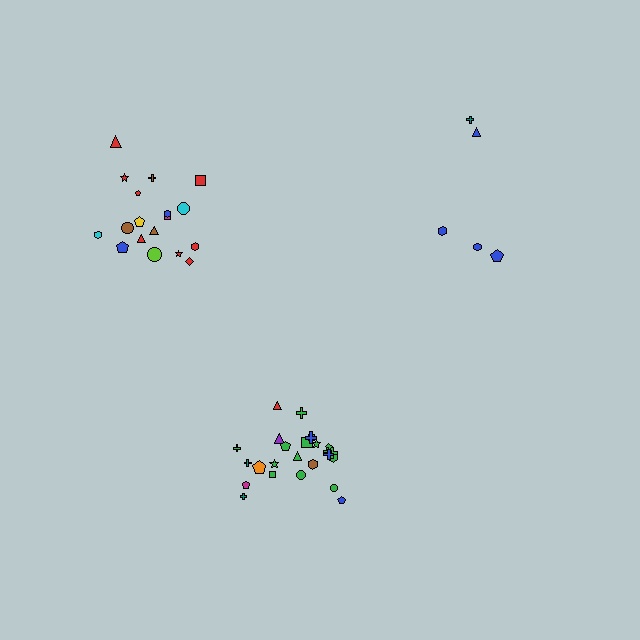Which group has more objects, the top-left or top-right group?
The top-left group.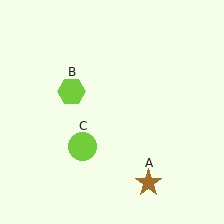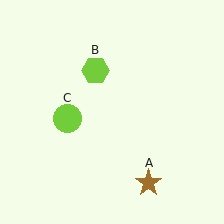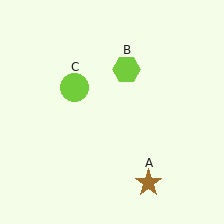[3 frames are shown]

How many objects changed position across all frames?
2 objects changed position: lime hexagon (object B), lime circle (object C).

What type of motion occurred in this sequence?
The lime hexagon (object B), lime circle (object C) rotated clockwise around the center of the scene.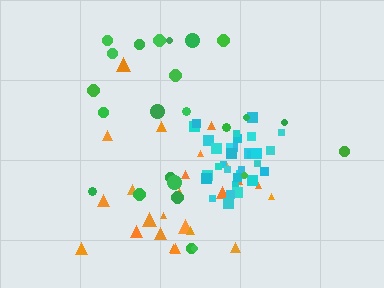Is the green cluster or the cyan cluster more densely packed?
Cyan.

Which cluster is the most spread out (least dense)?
Green.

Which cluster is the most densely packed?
Cyan.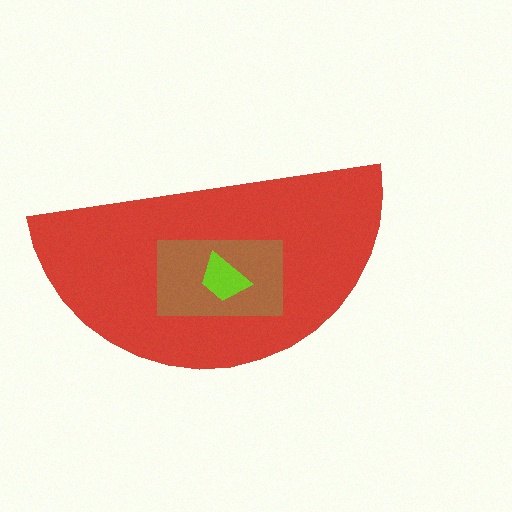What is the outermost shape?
The red semicircle.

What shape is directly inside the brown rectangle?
The lime trapezoid.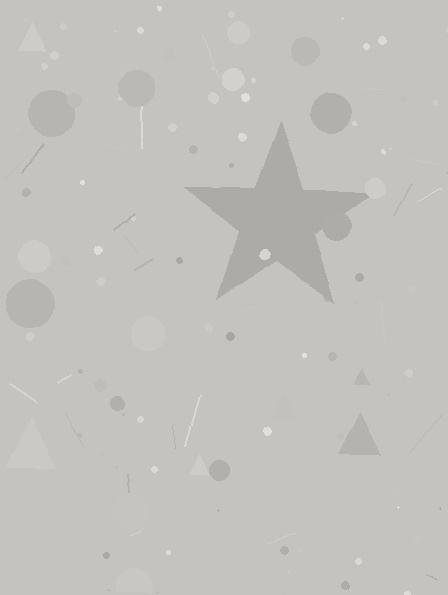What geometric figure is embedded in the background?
A star is embedded in the background.